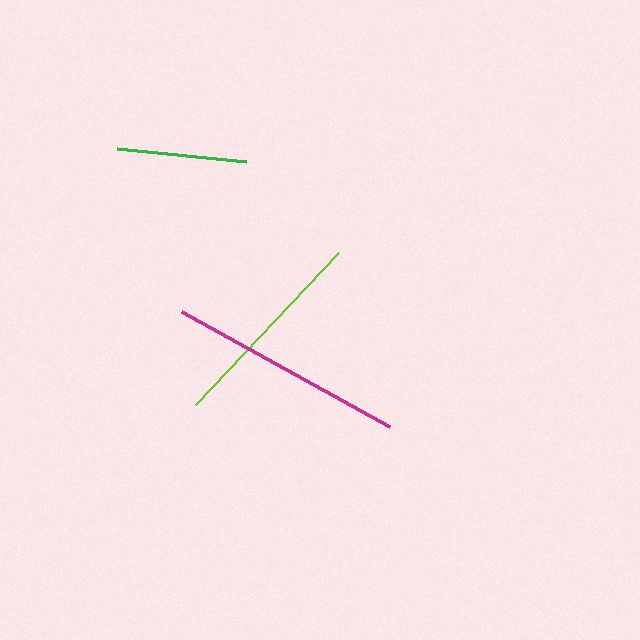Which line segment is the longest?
The magenta line is the longest at approximately 239 pixels.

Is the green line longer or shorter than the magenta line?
The magenta line is longer than the green line.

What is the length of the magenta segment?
The magenta segment is approximately 239 pixels long.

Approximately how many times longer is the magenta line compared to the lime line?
The magenta line is approximately 1.1 times the length of the lime line.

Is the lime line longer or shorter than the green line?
The lime line is longer than the green line.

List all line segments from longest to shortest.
From longest to shortest: magenta, lime, green.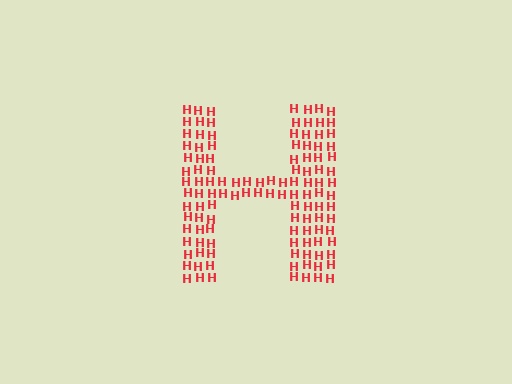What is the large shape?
The large shape is the letter H.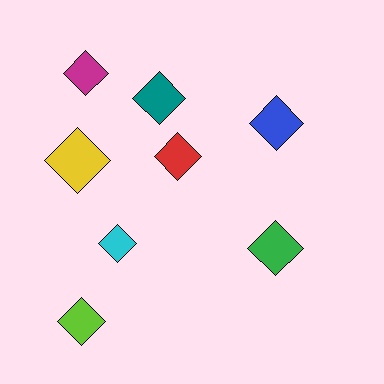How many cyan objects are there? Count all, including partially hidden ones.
There is 1 cyan object.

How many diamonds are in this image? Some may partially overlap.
There are 8 diamonds.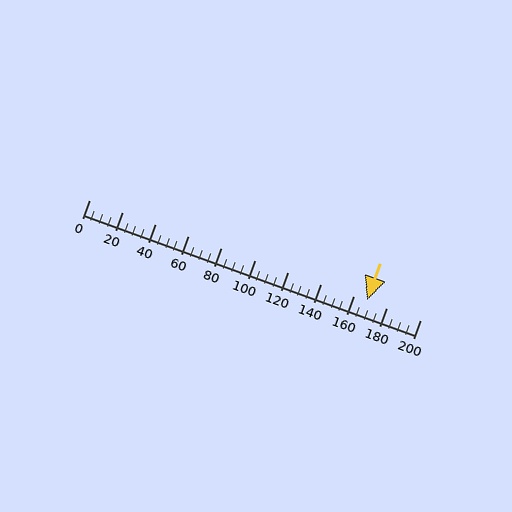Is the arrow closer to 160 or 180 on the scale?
The arrow is closer to 160.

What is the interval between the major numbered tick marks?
The major tick marks are spaced 20 units apart.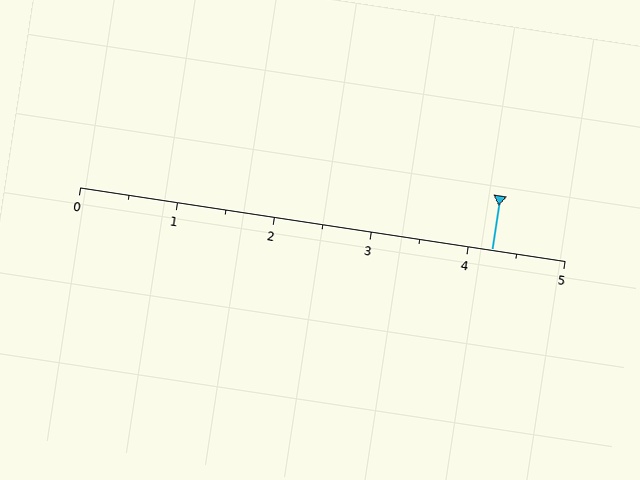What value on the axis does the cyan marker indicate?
The marker indicates approximately 4.2.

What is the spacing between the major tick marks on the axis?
The major ticks are spaced 1 apart.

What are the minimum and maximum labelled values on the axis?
The axis runs from 0 to 5.